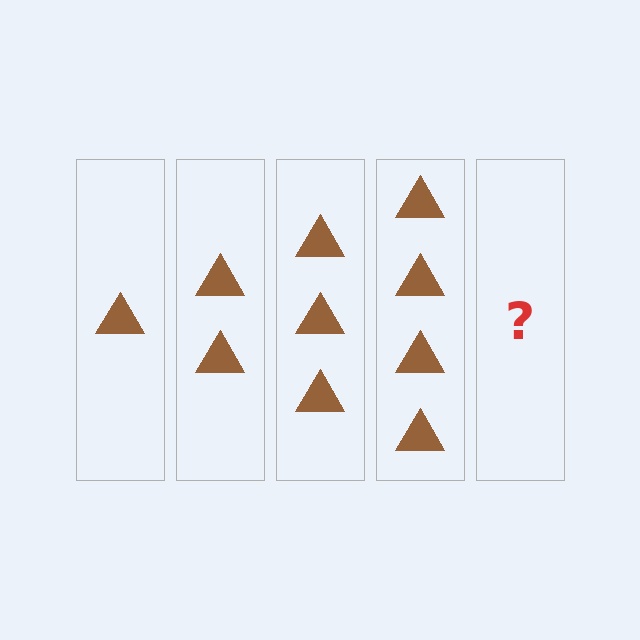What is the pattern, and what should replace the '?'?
The pattern is that each step adds one more triangle. The '?' should be 5 triangles.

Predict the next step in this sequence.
The next step is 5 triangles.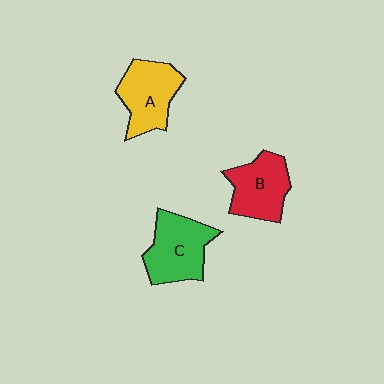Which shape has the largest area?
Shape C (green).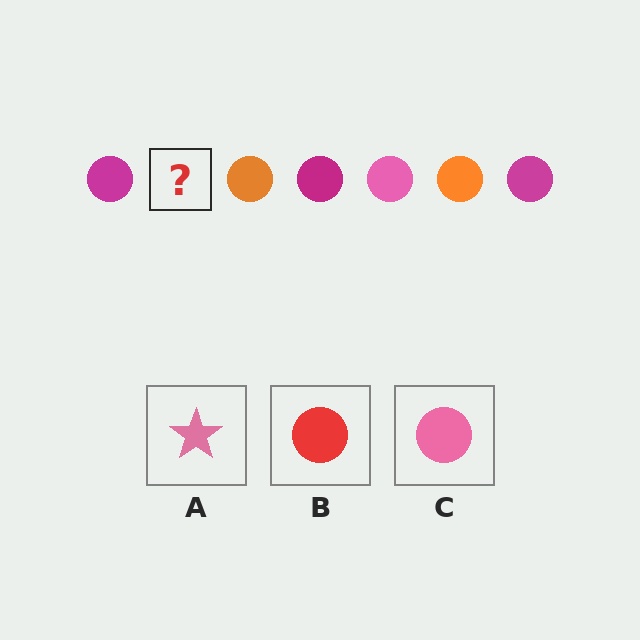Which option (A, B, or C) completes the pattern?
C.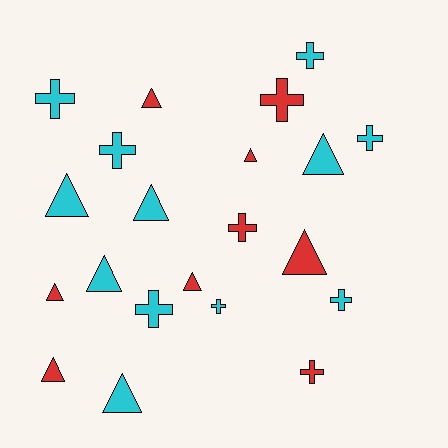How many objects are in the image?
There are 21 objects.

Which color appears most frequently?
Cyan, with 12 objects.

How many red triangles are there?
There are 6 red triangles.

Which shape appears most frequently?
Triangle, with 11 objects.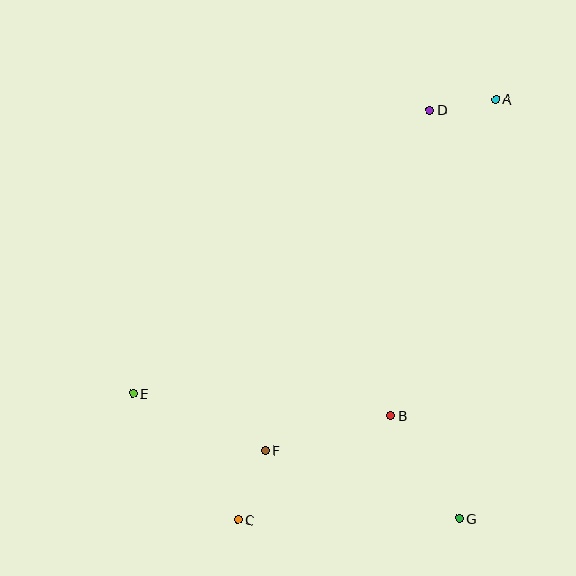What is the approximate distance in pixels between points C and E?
The distance between C and E is approximately 164 pixels.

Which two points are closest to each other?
Points A and D are closest to each other.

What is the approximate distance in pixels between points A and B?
The distance between A and B is approximately 333 pixels.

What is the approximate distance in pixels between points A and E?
The distance between A and E is approximately 467 pixels.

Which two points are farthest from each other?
Points A and C are farthest from each other.